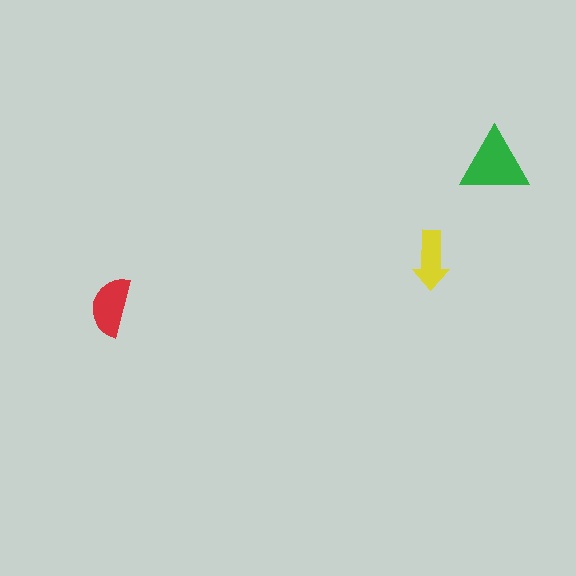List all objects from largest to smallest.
The green triangle, the red semicircle, the yellow arrow.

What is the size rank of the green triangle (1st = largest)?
1st.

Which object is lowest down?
The red semicircle is bottommost.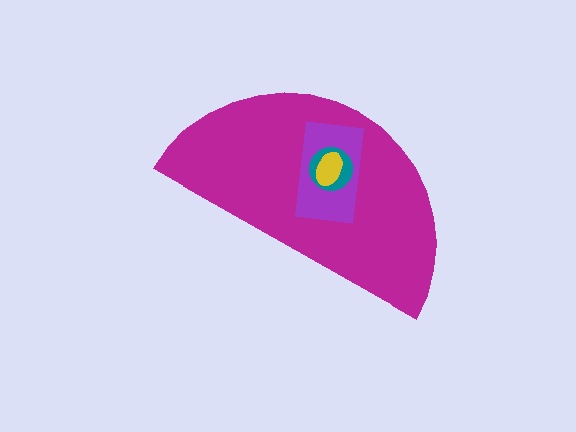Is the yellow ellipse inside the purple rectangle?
Yes.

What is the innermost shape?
The yellow ellipse.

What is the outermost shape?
The magenta semicircle.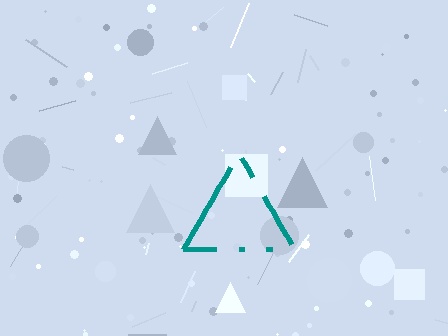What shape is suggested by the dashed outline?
The dashed outline suggests a triangle.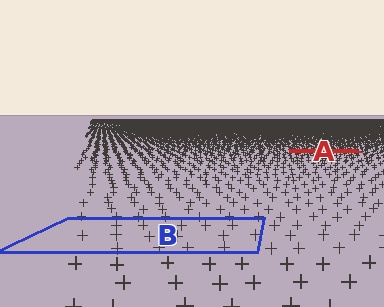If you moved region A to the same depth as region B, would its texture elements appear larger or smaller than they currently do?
They would appear larger. At a closer depth, the same texture elements are projected at a bigger on-screen size.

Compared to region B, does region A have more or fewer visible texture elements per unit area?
Region A has more texture elements per unit area — they are packed more densely because it is farther away.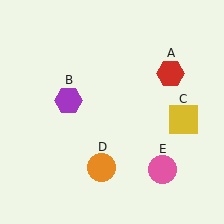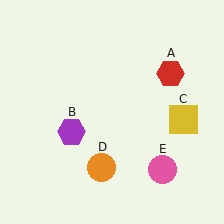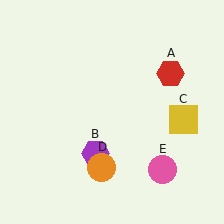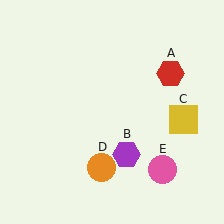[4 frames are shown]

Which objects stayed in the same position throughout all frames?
Red hexagon (object A) and yellow square (object C) and orange circle (object D) and pink circle (object E) remained stationary.